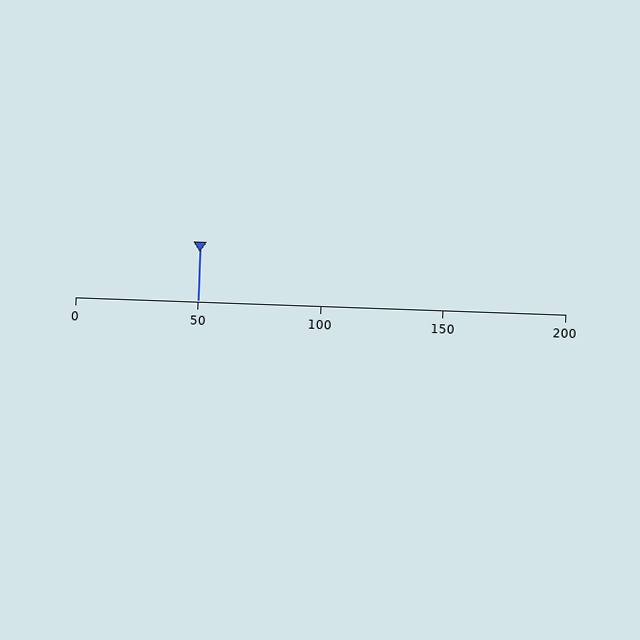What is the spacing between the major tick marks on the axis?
The major ticks are spaced 50 apart.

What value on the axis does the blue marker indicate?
The marker indicates approximately 50.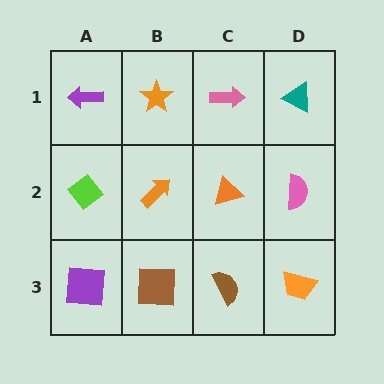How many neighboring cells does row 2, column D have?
3.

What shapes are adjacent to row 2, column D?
A teal triangle (row 1, column D), an orange trapezoid (row 3, column D), an orange triangle (row 2, column C).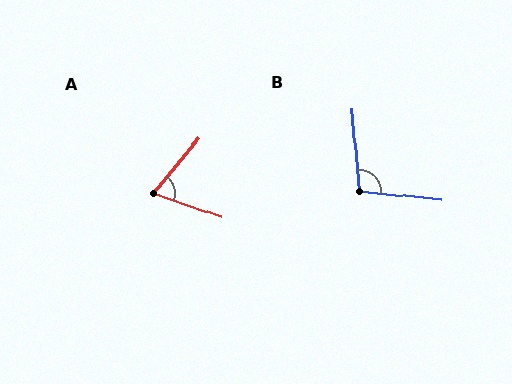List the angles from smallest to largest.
A (70°), B (101°).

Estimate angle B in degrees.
Approximately 101 degrees.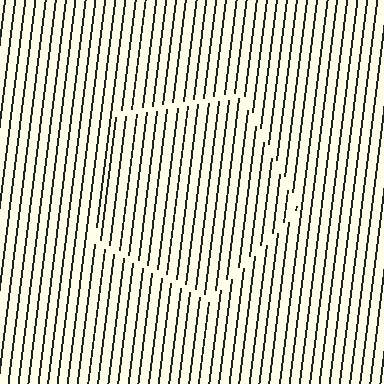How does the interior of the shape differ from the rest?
The interior of the shape contains the same grating, shifted by half a period — the contour is defined by the phase discontinuity where line-ends from the inner and outer gratings abut.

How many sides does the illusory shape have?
5 sides — the line-ends trace a pentagon.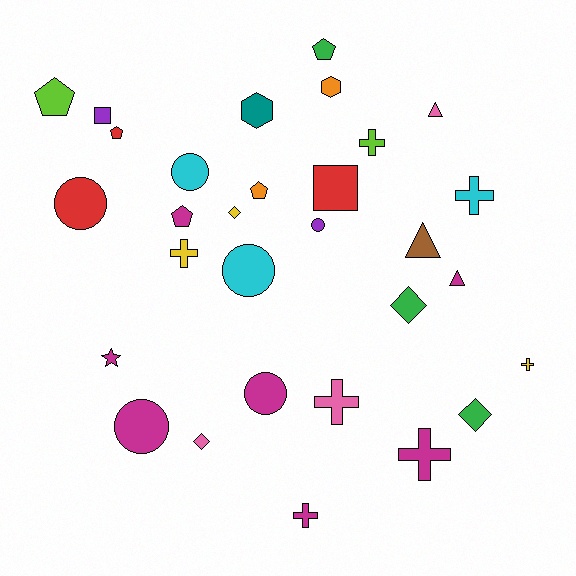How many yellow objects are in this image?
There are 3 yellow objects.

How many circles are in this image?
There are 6 circles.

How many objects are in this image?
There are 30 objects.